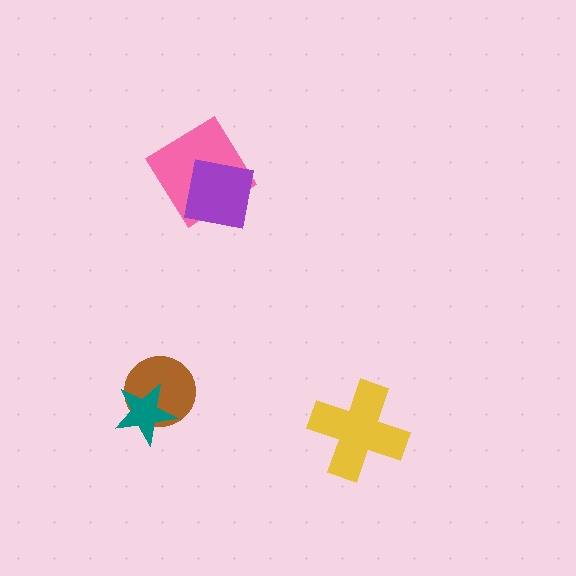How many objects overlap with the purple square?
1 object overlaps with the purple square.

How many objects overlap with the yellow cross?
0 objects overlap with the yellow cross.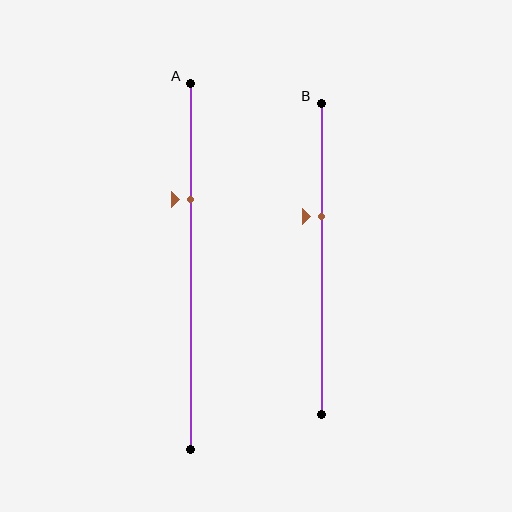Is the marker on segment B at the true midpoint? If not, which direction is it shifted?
No, the marker on segment B is shifted upward by about 14% of the segment length.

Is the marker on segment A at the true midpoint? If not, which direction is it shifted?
No, the marker on segment A is shifted upward by about 18% of the segment length.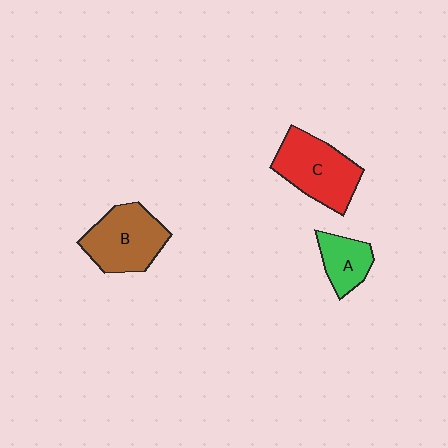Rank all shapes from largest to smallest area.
From largest to smallest: C (red), B (brown), A (green).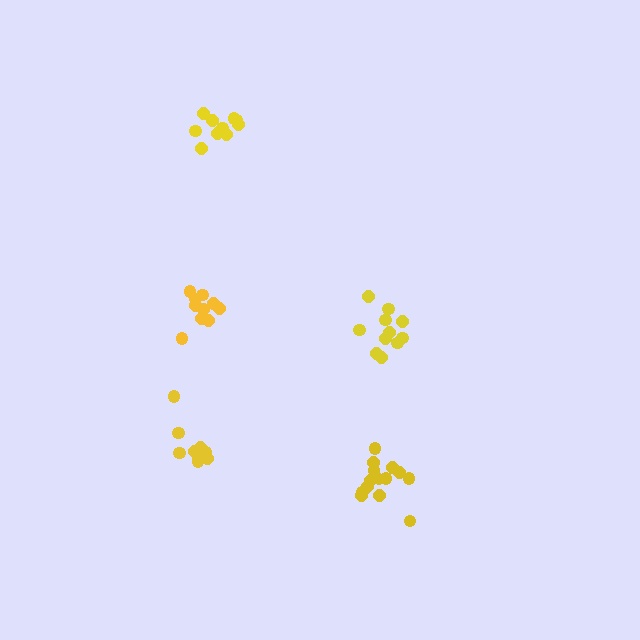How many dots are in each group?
Group 1: 10 dots, Group 2: 9 dots, Group 3: 11 dots, Group 4: 10 dots, Group 5: 14 dots (54 total).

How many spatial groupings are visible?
There are 5 spatial groupings.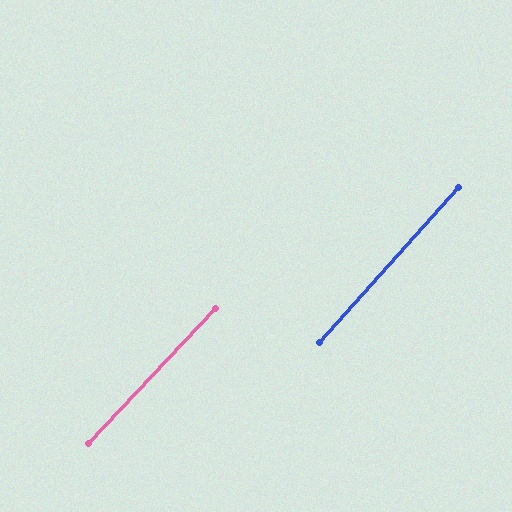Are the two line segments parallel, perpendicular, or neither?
Parallel — their directions differ by only 1.2°.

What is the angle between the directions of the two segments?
Approximately 1 degree.